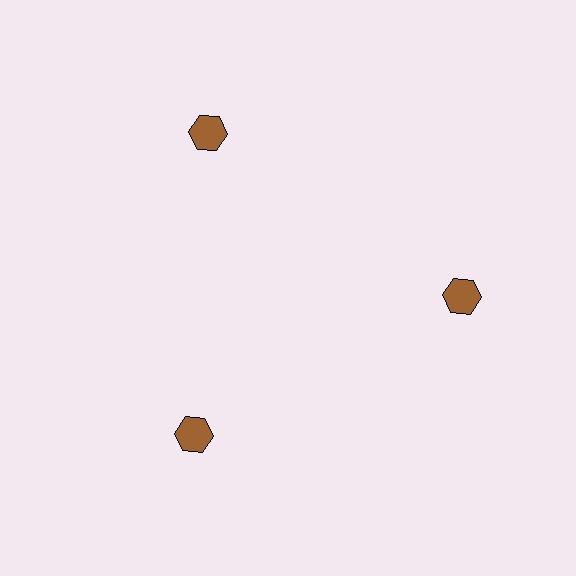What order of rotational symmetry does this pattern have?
This pattern has 3-fold rotational symmetry.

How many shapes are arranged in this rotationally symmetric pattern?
There are 3 shapes, arranged in 3 groups of 1.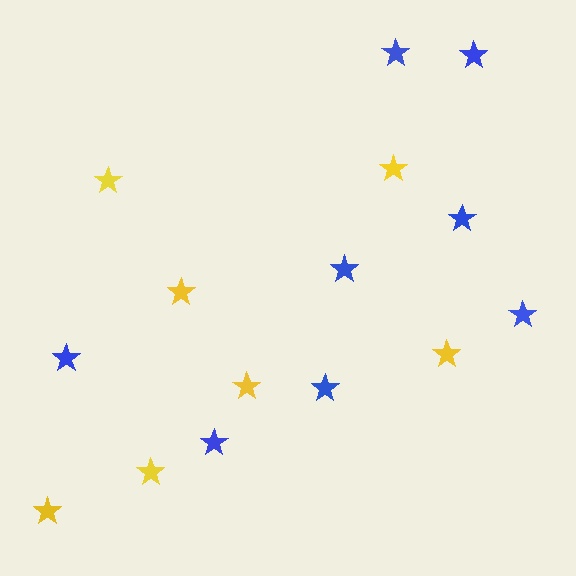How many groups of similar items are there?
There are 2 groups: one group of yellow stars (7) and one group of blue stars (8).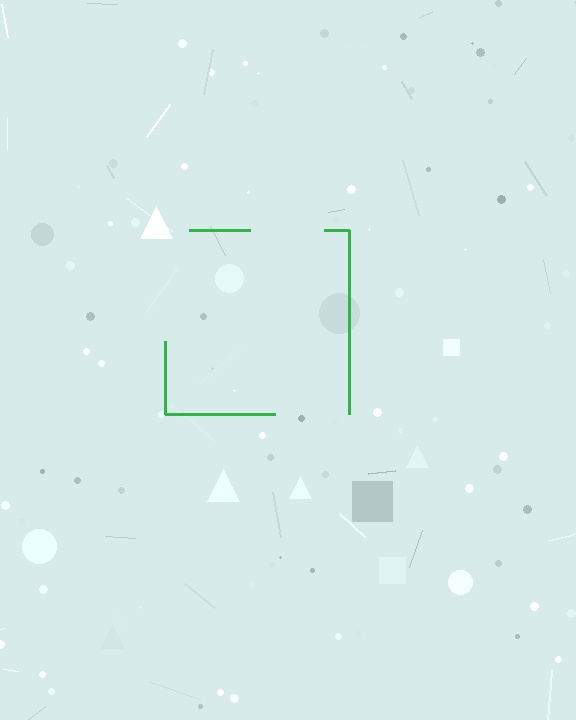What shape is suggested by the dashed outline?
The dashed outline suggests a square.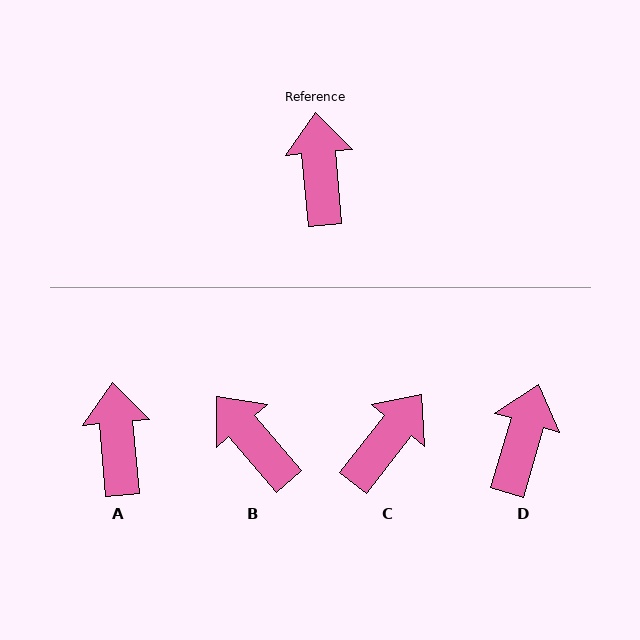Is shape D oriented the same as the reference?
No, it is off by about 21 degrees.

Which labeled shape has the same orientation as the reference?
A.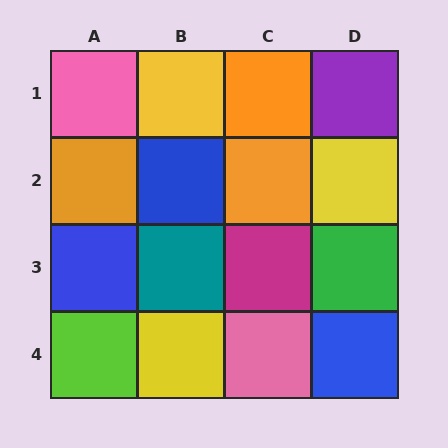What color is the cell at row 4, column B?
Yellow.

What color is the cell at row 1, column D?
Purple.